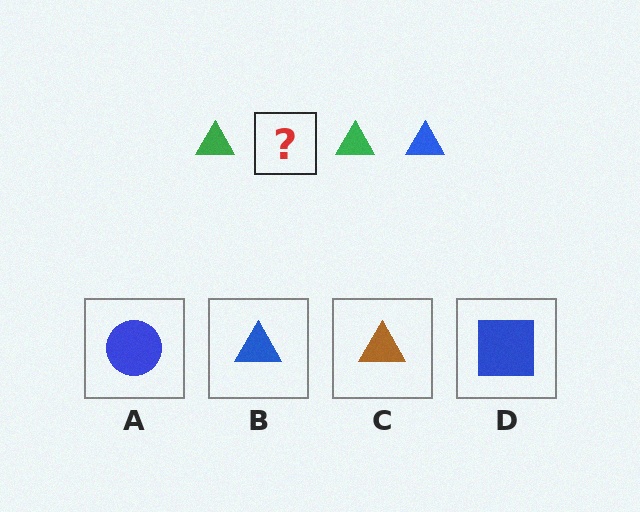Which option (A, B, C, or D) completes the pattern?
B.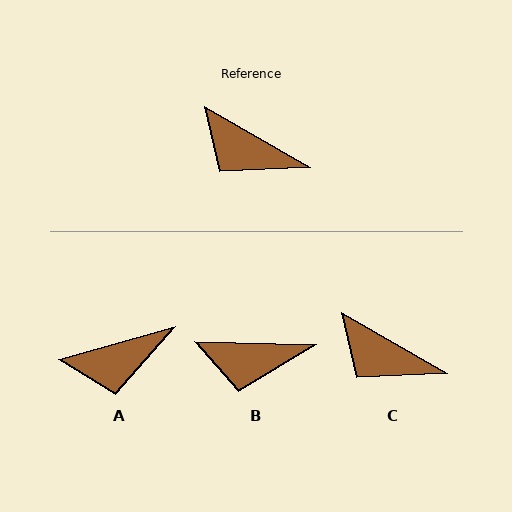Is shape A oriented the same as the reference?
No, it is off by about 46 degrees.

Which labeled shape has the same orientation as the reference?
C.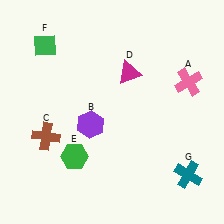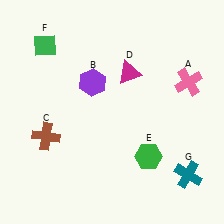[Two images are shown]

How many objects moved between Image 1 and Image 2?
2 objects moved between the two images.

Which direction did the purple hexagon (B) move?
The purple hexagon (B) moved up.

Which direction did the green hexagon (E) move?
The green hexagon (E) moved right.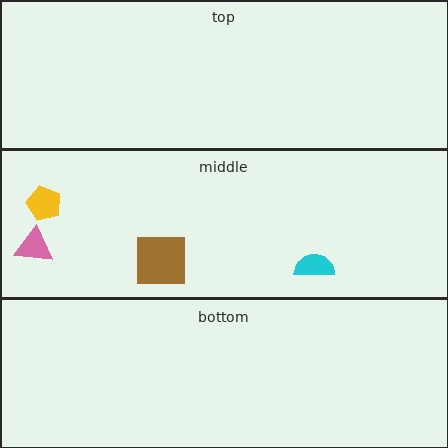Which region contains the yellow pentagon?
The middle region.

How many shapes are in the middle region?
4.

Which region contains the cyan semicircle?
The middle region.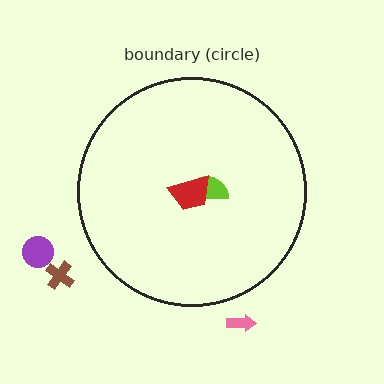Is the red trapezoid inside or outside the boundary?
Inside.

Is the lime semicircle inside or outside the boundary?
Inside.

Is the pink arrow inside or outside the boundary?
Outside.